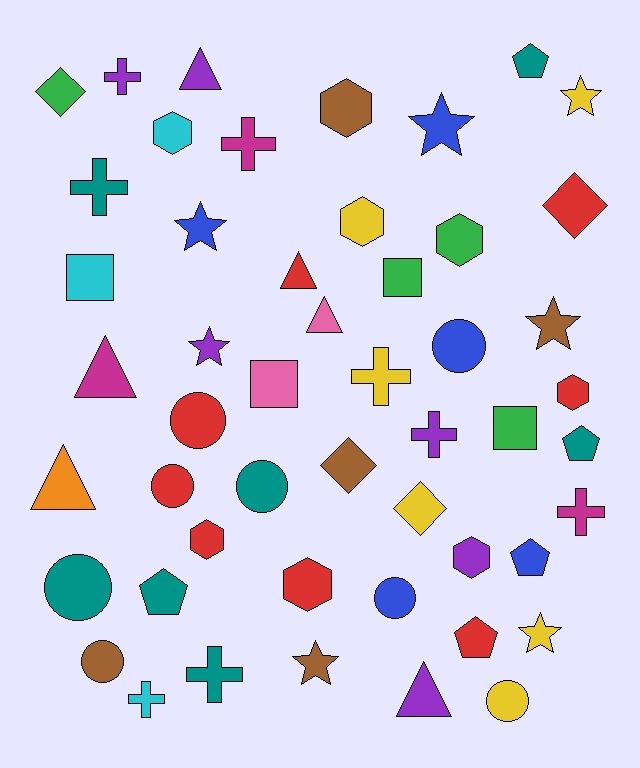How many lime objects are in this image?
There are no lime objects.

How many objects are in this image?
There are 50 objects.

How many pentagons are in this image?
There are 5 pentagons.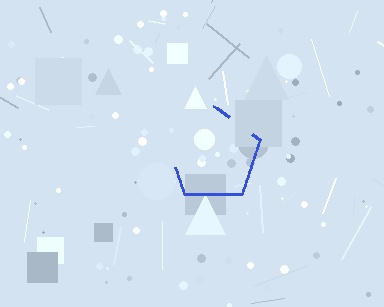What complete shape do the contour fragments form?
The contour fragments form a pentagon.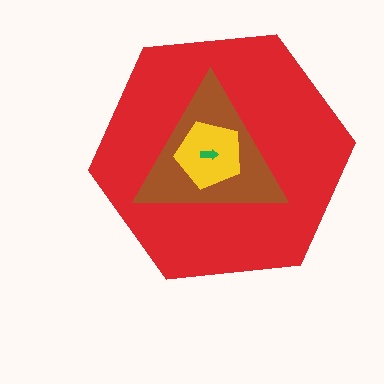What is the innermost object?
The green arrow.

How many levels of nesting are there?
4.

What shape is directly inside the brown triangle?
The yellow pentagon.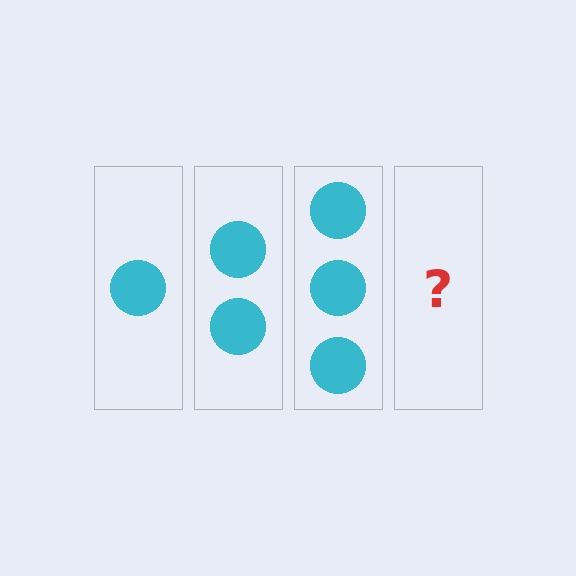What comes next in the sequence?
The next element should be 4 circles.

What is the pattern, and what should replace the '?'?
The pattern is that each step adds one more circle. The '?' should be 4 circles.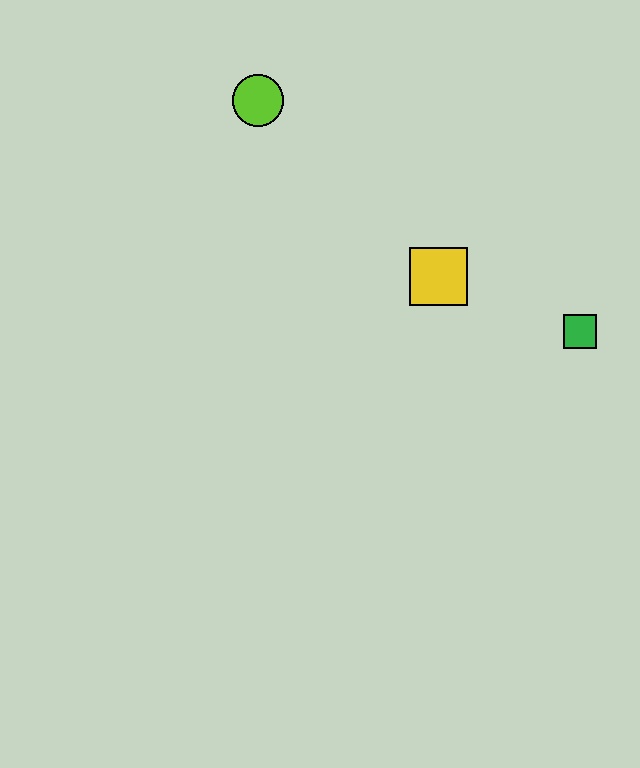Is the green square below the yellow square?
Yes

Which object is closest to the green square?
The yellow square is closest to the green square.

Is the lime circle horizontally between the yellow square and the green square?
No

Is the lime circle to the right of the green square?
No